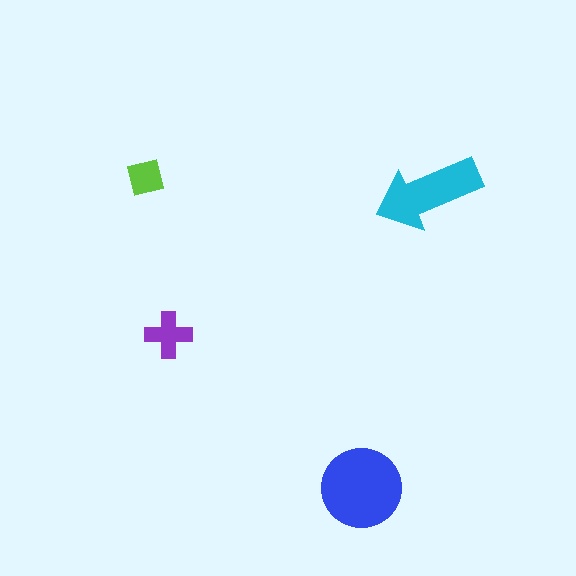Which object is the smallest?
The lime square.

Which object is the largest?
The blue circle.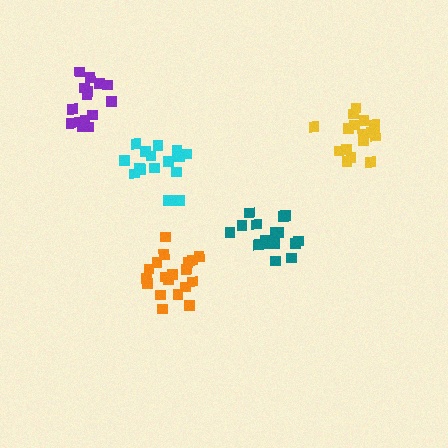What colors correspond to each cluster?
The clusters are colored: purple, yellow, cyan, orange, teal.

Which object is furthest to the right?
The yellow cluster is rightmost.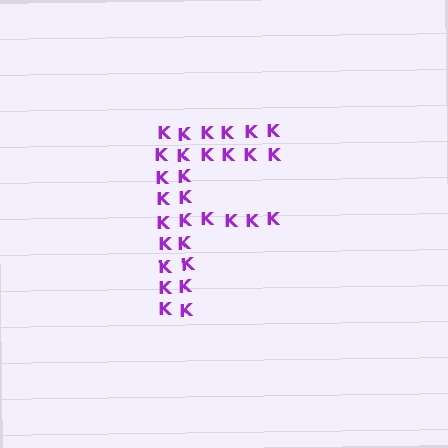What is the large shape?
The large shape is the letter F.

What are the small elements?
The small elements are letter K's.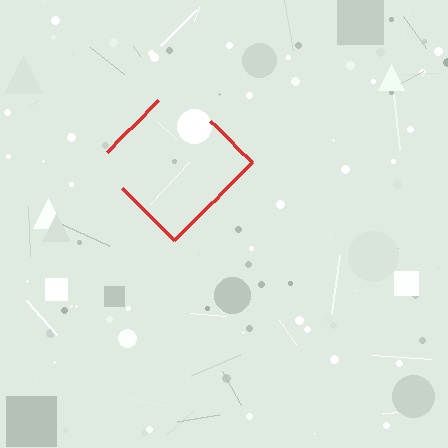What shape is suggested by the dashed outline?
The dashed outline suggests a diamond.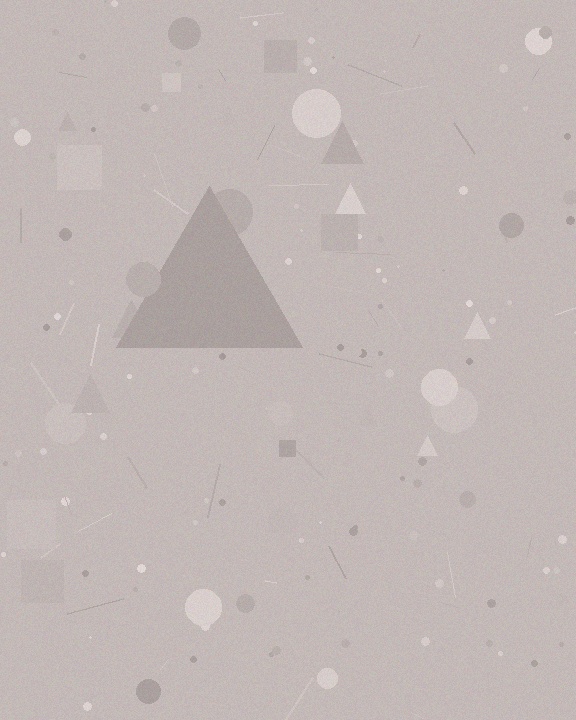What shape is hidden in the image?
A triangle is hidden in the image.